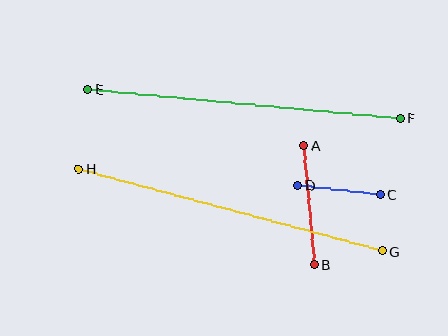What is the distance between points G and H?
The distance is approximately 315 pixels.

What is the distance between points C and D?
The distance is approximately 82 pixels.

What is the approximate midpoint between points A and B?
The midpoint is at approximately (309, 205) pixels.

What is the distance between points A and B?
The distance is approximately 120 pixels.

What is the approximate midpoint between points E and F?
The midpoint is at approximately (244, 104) pixels.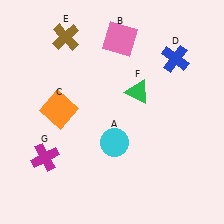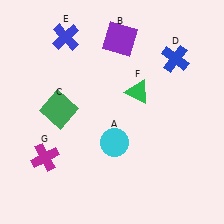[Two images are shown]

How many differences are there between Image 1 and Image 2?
There are 3 differences between the two images.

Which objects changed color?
B changed from pink to purple. C changed from orange to green. E changed from brown to blue.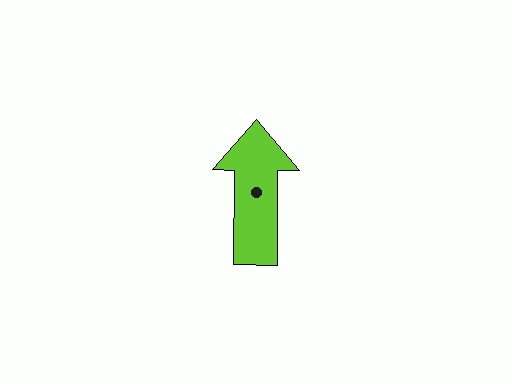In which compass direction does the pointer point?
North.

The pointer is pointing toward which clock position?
Roughly 12 o'clock.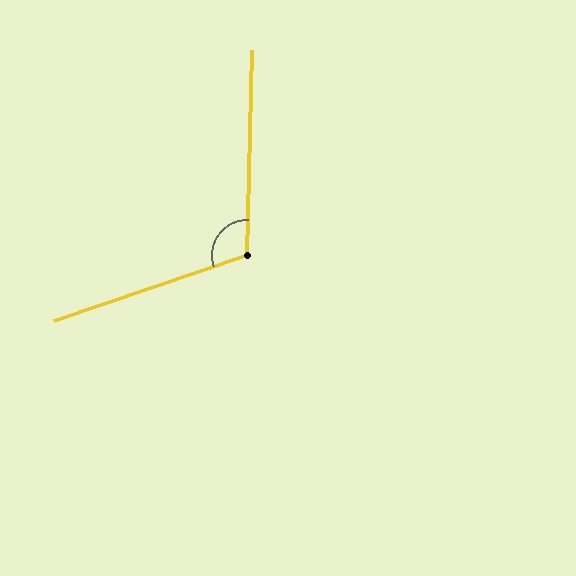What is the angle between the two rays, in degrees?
Approximately 110 degrees.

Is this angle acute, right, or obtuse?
It is obtuse.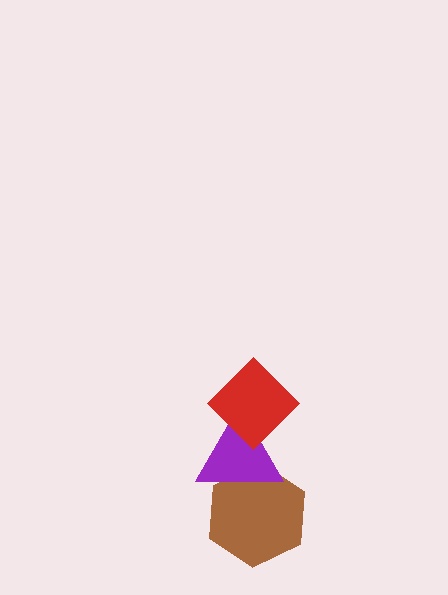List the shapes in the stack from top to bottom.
From top to bottom: the red diamond, the purple triangle, the brown hexagon.